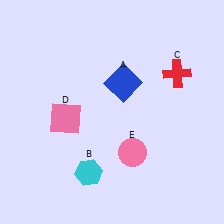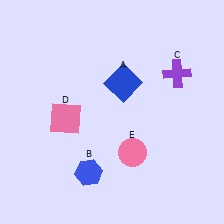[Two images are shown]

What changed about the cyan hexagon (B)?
In Image 1, B is cyan. In Image 2, it changed to blue.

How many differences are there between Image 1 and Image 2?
There are 2 differences between the two images.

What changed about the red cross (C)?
In Image 1, C is red. In Image 2, it changed to purple.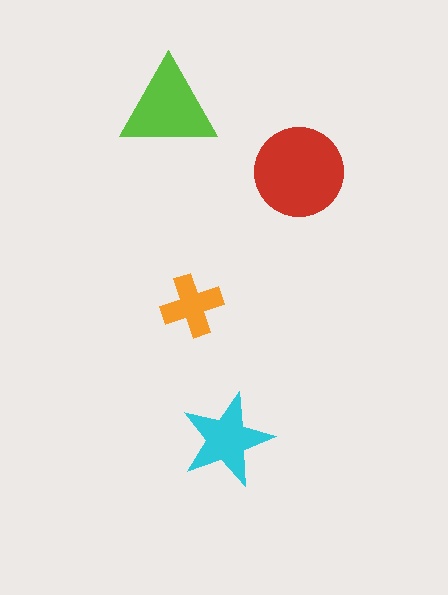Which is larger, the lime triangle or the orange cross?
The lime triangle.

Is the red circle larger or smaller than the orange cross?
Larger.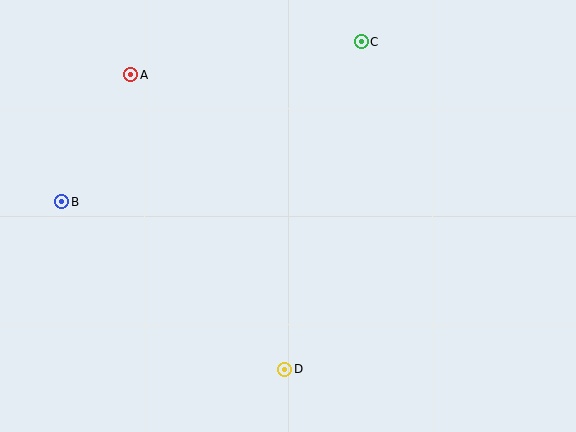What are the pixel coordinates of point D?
Point D is at (285, 369).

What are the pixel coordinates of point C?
Point C is at (361, 42).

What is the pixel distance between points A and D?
The distance between A and D is 333 pixels.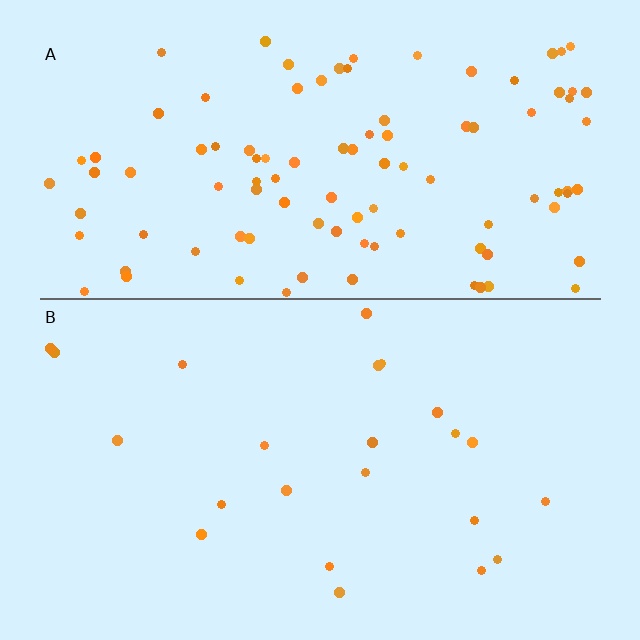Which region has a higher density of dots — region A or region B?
A (the top).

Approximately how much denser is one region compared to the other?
Approximately 4.4× — region A over region B.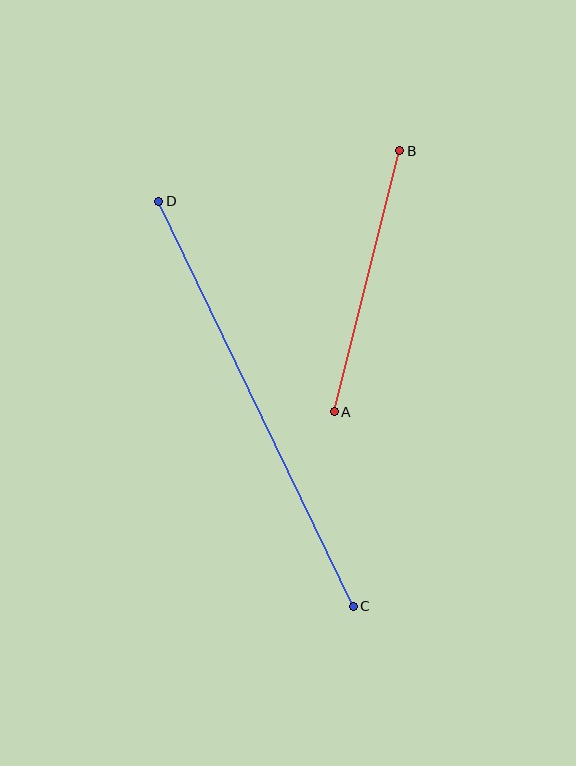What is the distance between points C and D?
The distance is approximately 449 pixels.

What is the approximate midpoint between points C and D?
The midpoint is at approximately (256, 404) pixels.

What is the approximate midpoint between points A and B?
The midpoint is at approximately (367, 281) pixels.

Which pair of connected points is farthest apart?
Points C and D are farthest apart.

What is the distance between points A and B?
The distance is approximately 269 pixels.